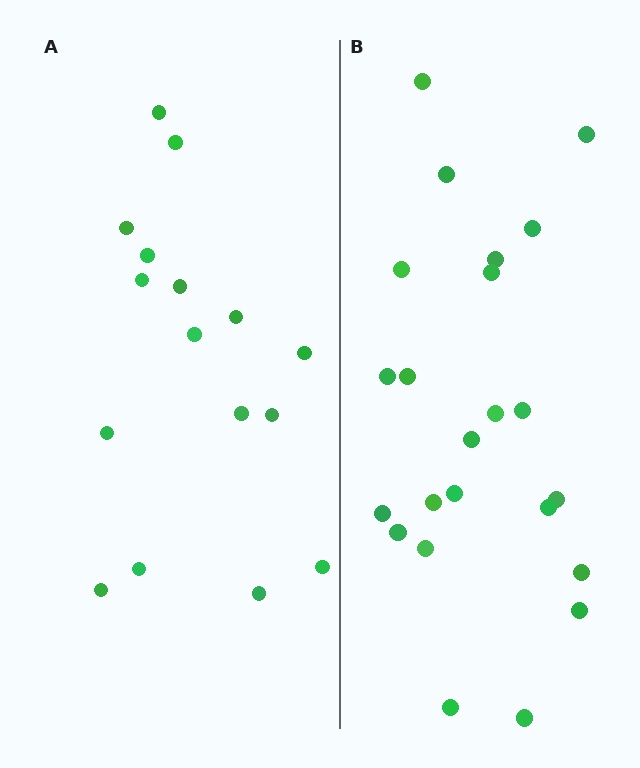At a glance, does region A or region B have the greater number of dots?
Region B (the right region) has more dots.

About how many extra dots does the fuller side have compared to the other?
Region B has roughly 8 or so more dots than region A.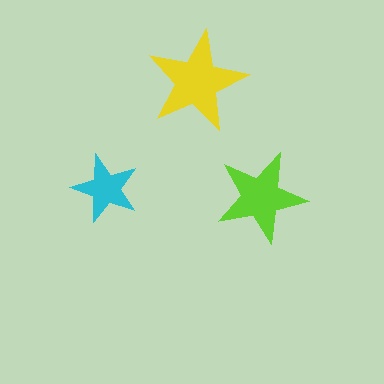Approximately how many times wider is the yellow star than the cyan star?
About 1.5 times wider.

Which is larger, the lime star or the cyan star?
The lime one.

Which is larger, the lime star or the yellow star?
The yellow one.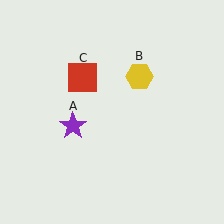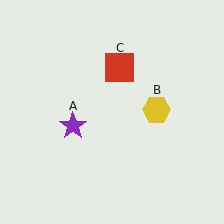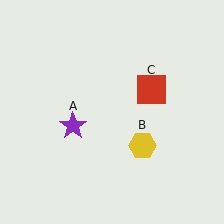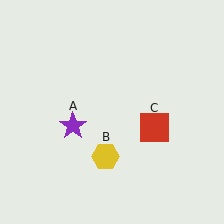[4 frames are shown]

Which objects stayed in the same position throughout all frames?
Purple star (object A) remained stationary.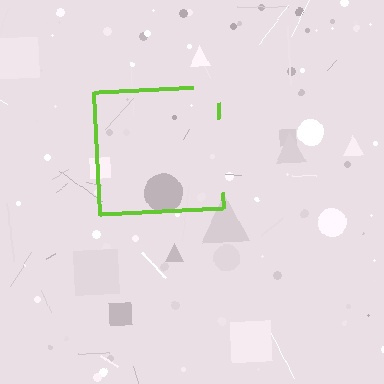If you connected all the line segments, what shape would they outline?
They would outline a square.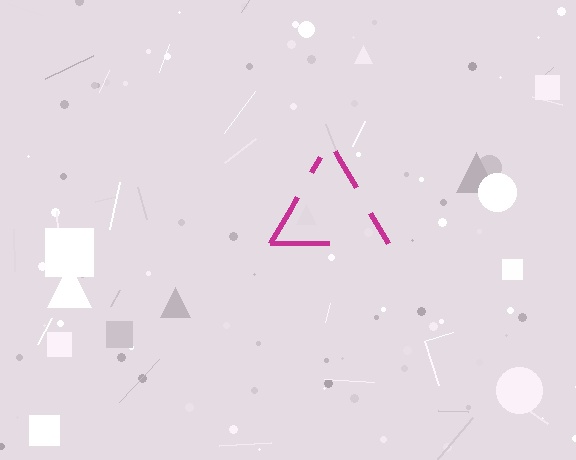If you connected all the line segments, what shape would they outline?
They would outline a triangle.